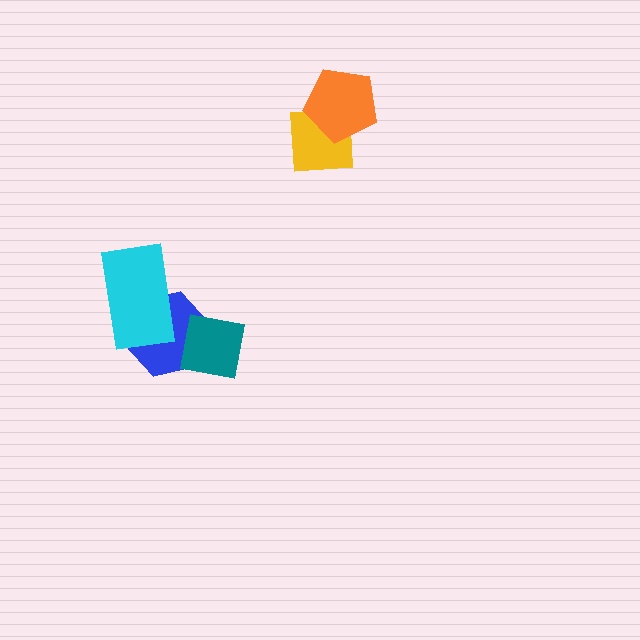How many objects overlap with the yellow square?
1 object overlaps with the yellow square.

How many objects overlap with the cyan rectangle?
1 object overlaps with the cyan rectangle.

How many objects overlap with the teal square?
1 object overlaps with the teal square.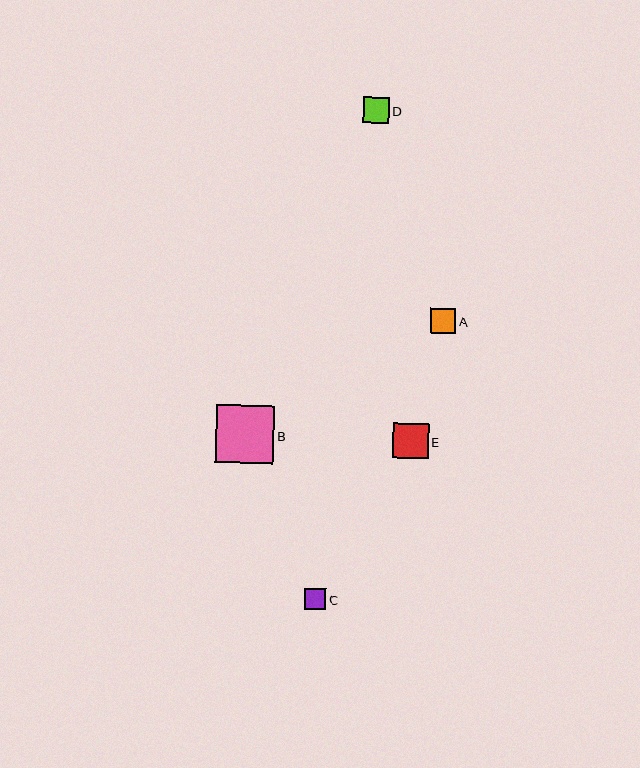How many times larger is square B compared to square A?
Square B is approximately 2.3 times the size of square A.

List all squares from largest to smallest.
From largest to smallest: B, E, D, A, C.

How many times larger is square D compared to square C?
Square D is approximately 1.2 times the size of square C.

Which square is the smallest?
Square C is the smallest with a size of approximately 21 pixels.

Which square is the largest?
Square B is the largest with a size of approximately 58 pixels.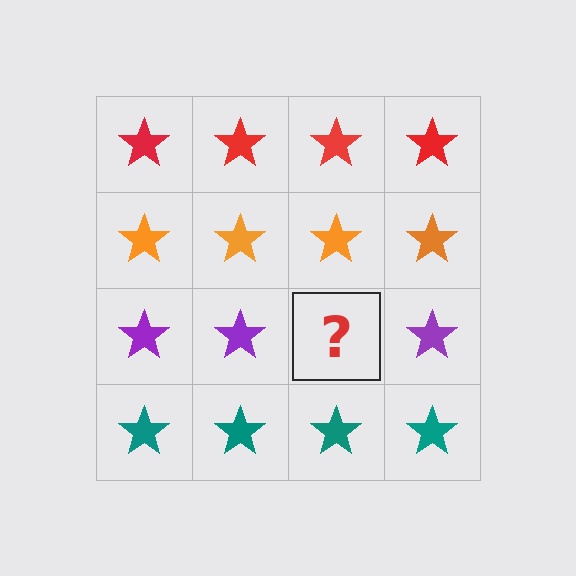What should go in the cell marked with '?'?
The missing cell should contain a purple star.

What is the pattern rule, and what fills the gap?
The rule is that each row has a consistent color. The gap should be filled with a purple star.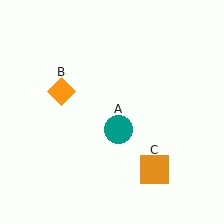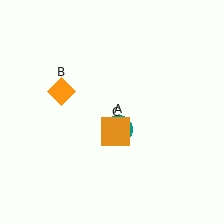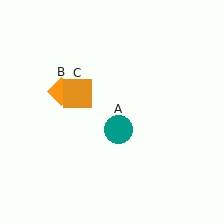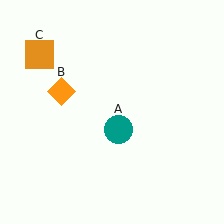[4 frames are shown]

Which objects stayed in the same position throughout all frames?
Teal circle (object A) and orange diamond (object B) remained stationary.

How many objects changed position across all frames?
1 object changed position: orange square (object C).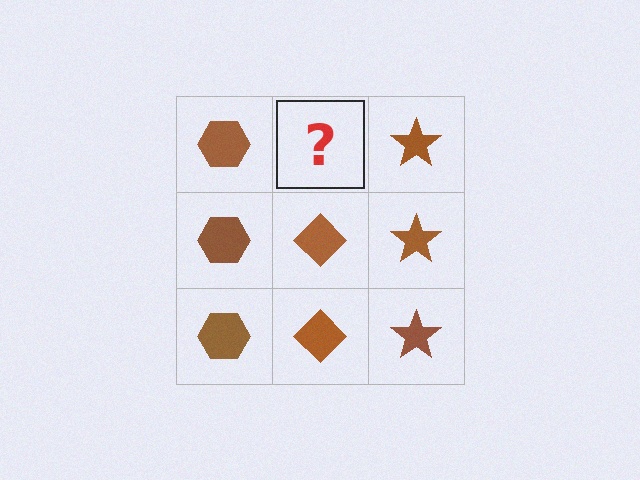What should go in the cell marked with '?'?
The missing cell should contain a brown diamond.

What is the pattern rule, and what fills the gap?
The rule is that each column has a consistent shape. The gap should be filled with a brown diamond.